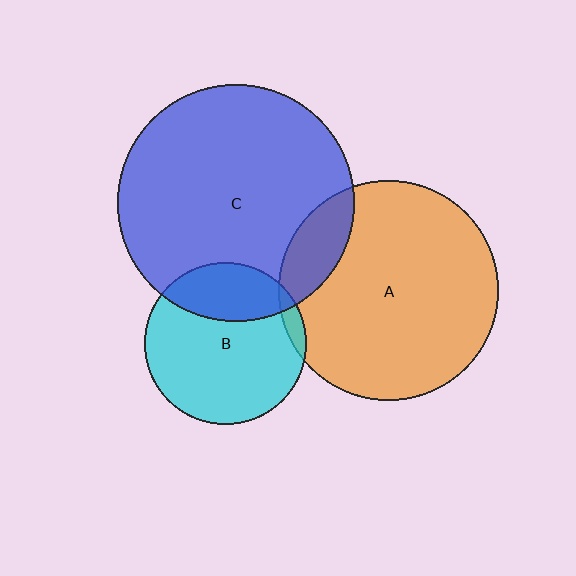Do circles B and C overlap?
Yes.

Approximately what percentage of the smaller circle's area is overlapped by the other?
Approximately 25%.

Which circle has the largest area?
Circle C (blue).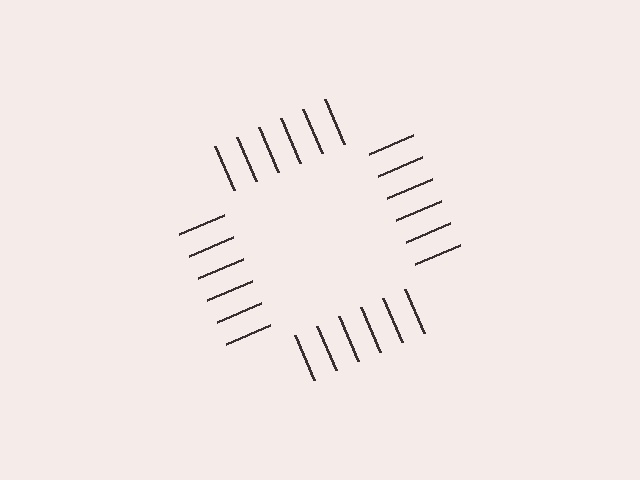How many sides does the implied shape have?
4 sides — the line-ends trace a square.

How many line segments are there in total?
24 — 6 along each of the 4 edges.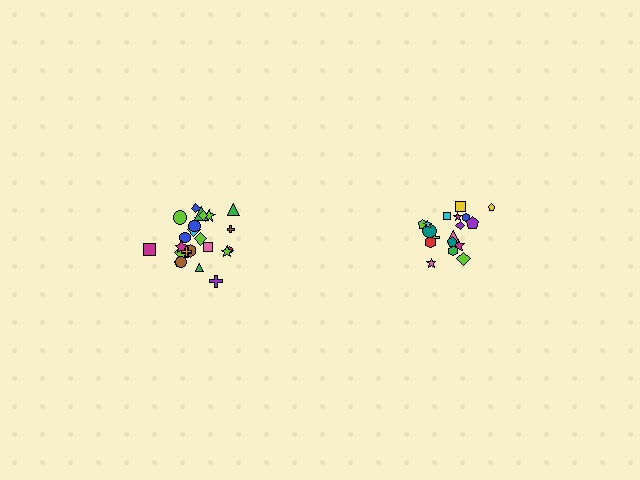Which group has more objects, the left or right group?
The left group.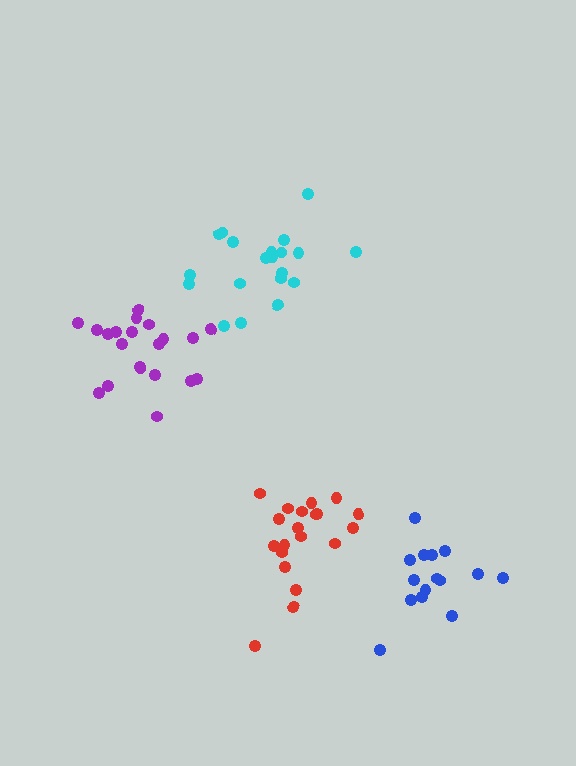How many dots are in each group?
Group 1: 20 dots, Group 2: 21 dots, Group 3: 20 dots, Group 4: 15 dots (76 total).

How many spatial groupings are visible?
There are 4 spatial groupings.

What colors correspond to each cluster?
The clusters are colored: red, purple, cyan, blue.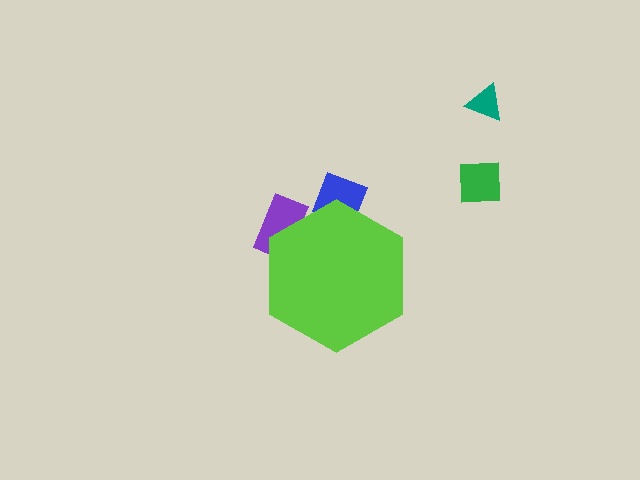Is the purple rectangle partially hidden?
Yes, the purple rectangle is partially hidden behind the lime hexagon.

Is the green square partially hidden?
No, the green square is fully visible.